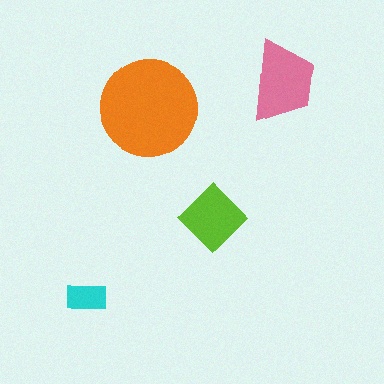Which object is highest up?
The pink trapezoid is topmost.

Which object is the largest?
The orange circle.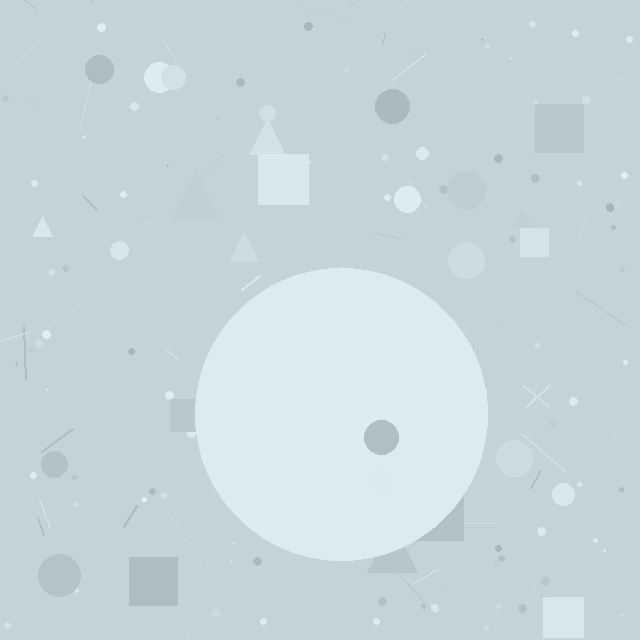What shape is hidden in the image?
A circle is hidden in the image.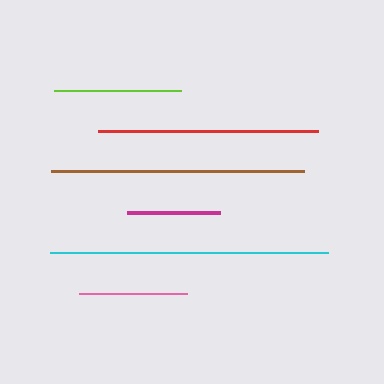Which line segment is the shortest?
The magenta line is the shortest at approximately 93 pixels.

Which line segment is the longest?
The cyan line is the longest at approximately 278 pixels.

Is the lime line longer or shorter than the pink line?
The lime line is longer than the pink line.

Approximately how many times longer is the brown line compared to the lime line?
The brown line is approximately 2.0 times the length of the lime line.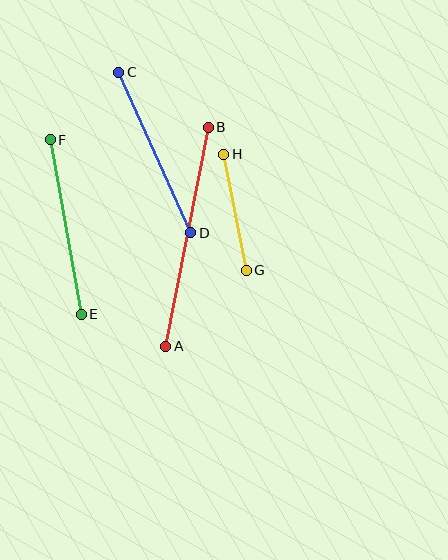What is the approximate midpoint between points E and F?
The midpoint is at approximately (66, 227) pixels.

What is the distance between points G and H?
The distance is approximately 118 pixels.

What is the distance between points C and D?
The distance is approximately 176 pixels.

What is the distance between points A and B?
The distance is approximately 223 pixels.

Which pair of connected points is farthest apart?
Points A and B are farthest apart.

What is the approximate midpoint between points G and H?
The midpoint is at approximately (235, 212) pixels.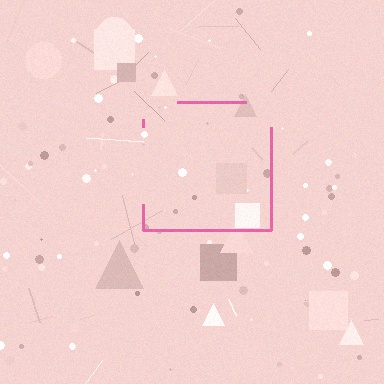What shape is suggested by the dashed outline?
The dashed outline suggests a square.